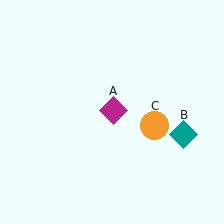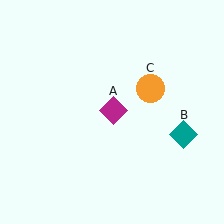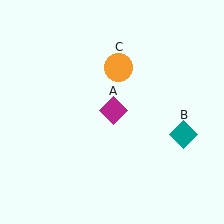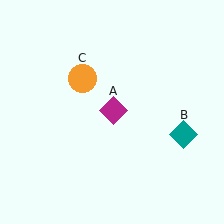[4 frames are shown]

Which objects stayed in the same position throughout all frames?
Magenta diamond (object A) and teal diamond (object B) remained stationary.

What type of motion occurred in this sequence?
The orange circle (object C) rotated counterclockwise around the center of the scene.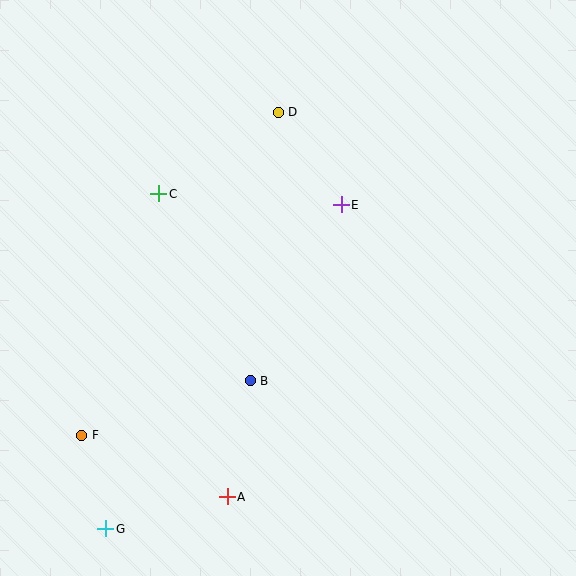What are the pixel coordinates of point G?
Point G is at (106, 529).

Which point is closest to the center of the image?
Point E at (341, 205) is closest to the center.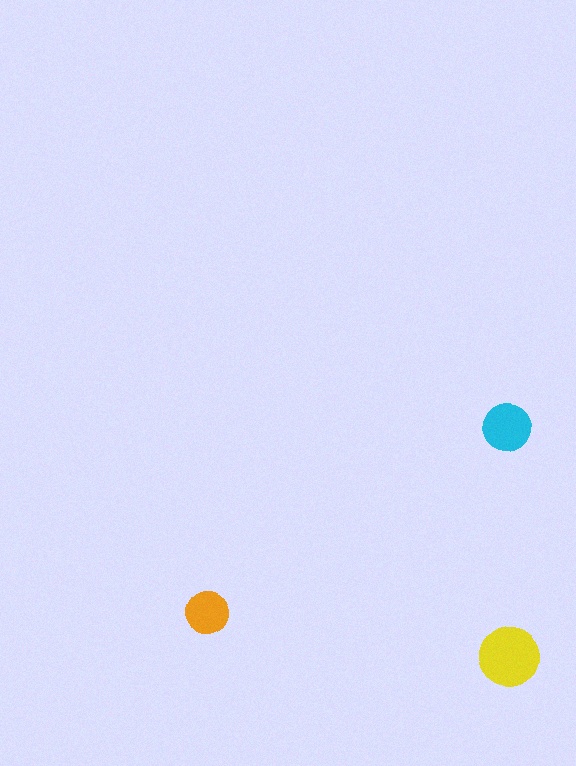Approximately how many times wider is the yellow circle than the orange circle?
About 1.5 times wider.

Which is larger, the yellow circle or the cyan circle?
The yellow one.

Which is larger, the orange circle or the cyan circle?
The cyan one.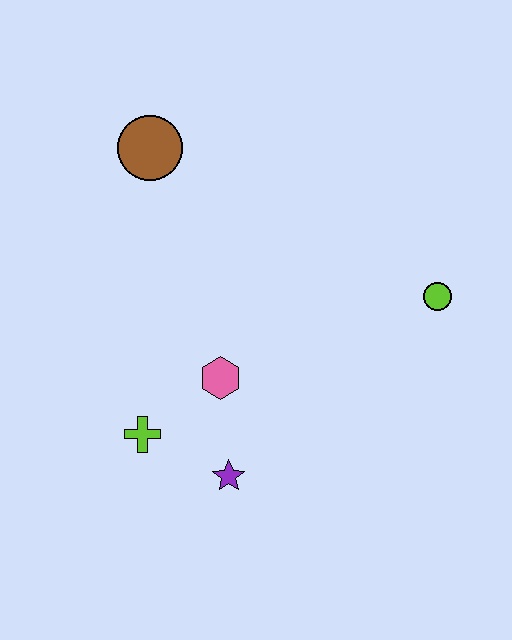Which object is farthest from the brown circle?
The purple star is farthest from the brown circle.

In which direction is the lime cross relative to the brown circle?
The lime cross is below the brown circle.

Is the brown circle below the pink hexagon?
No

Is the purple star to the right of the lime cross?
Yes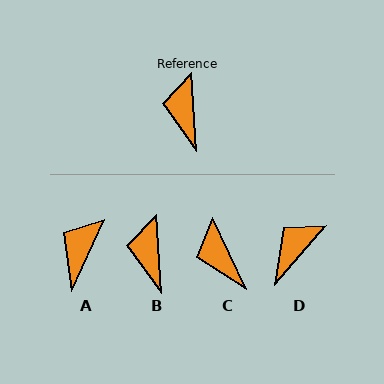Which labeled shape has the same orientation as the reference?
B.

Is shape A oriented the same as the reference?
No, it is off by about 29 degrees.